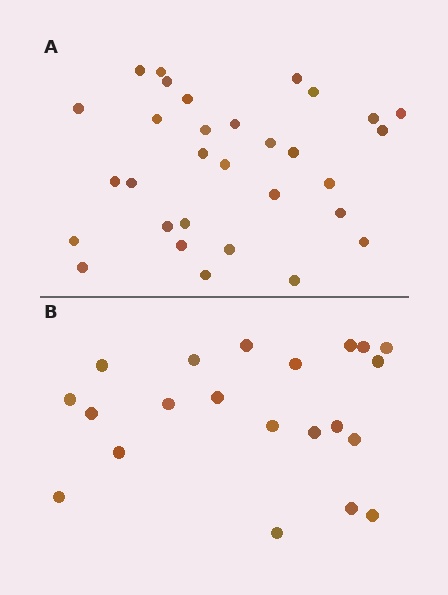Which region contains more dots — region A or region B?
Region A (the top region) has more dots.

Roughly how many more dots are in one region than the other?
Region A has roughly 10 or so more dots than region B.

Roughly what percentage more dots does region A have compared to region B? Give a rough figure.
About 50% more.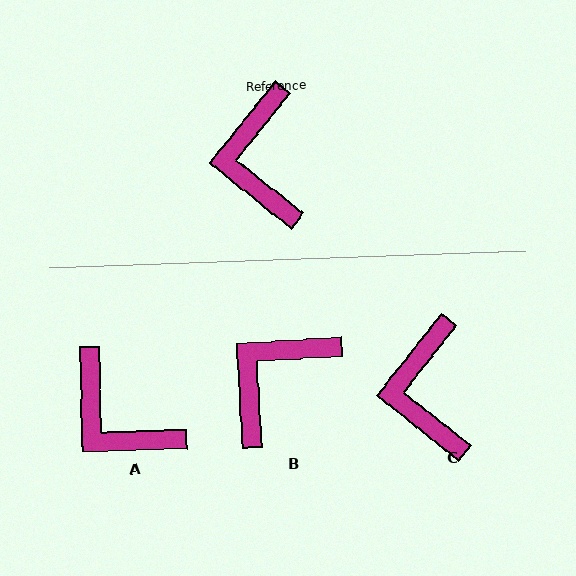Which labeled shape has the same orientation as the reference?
C.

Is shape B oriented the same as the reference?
No, it is off by about 48 degrees.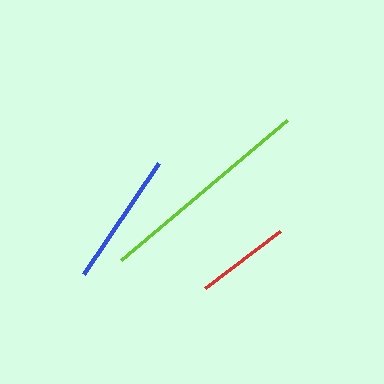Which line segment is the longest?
The lime line is the longest at approximately 217 pixels.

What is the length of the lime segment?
The lime segment is approximately 217 pixels long.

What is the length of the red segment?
The red segment is approximately 94 pixels long.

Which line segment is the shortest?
The red line is the shortest at approximately 94 pixels.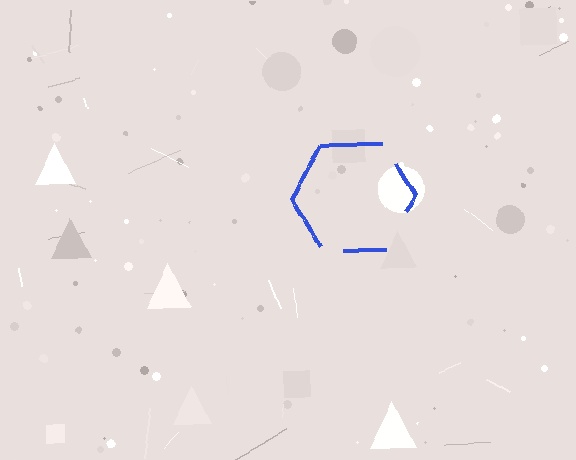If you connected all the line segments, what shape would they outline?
They would outline a hexagon.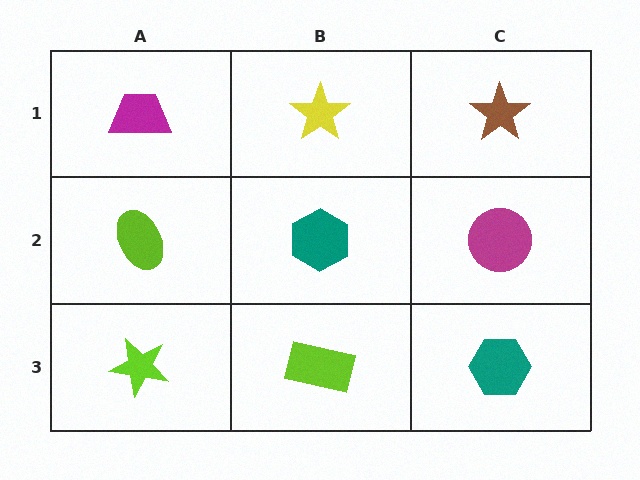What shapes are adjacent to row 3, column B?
A teal hexagon (row 2, column B), a lime star (row 3, column A), a teal hexagon (row 3, column C).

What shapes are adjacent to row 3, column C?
A magenta circle (row 2, column C), a lime rectangle (row 3, column B).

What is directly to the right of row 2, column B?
A magenta circle.